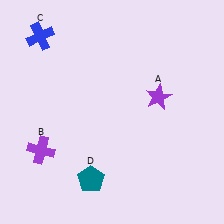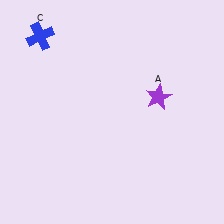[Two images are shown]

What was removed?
The teal pentagon (D), the purple cross (B) were removed in Image 2.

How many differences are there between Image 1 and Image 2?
There are 2 differences between the two images.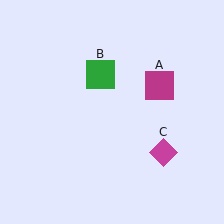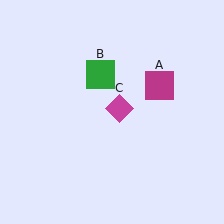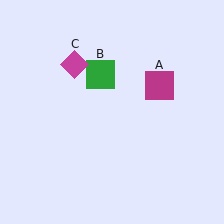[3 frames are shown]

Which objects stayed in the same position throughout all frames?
Magenta square (object A) and green square (object B) remained stationary.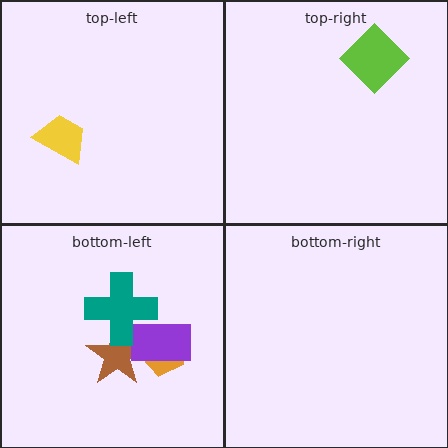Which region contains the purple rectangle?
The bottom-left region.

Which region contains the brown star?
The bottom-left region.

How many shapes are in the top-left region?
1.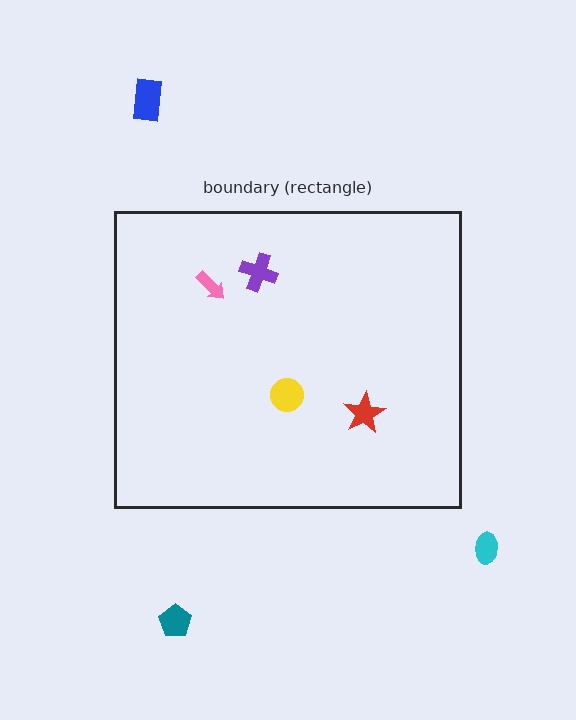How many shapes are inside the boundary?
4 inside, 3 outside.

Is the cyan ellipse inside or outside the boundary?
Outside.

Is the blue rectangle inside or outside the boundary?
Outside.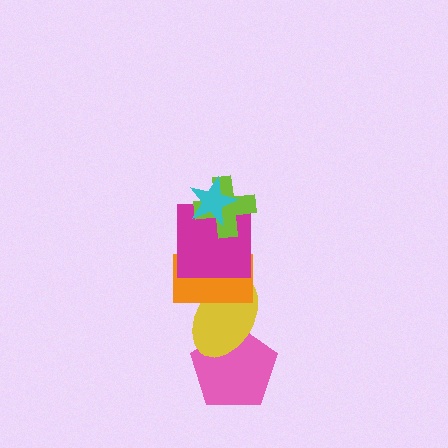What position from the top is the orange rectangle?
The orange rectangle is 4th from the top.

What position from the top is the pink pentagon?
The pink pentagon is 6th from the top.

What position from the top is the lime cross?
The lime cross is 2nd from the top.